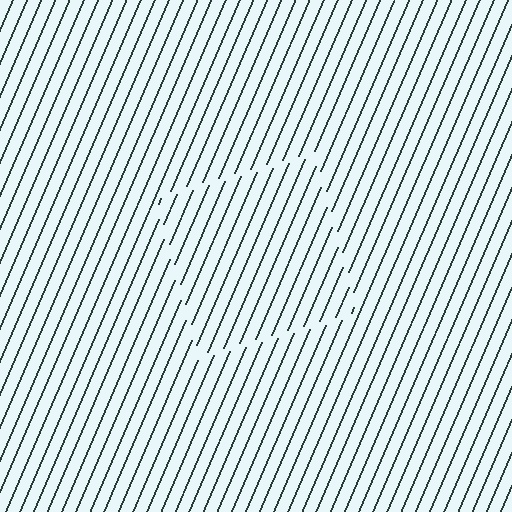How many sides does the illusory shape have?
4 sides — the line-ends trace a square.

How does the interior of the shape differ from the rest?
The interior of the shape contains the same grating, shifted by half a period — the contour is defined by the phase discontinuity where line-ends from the inner and outer gratings abut.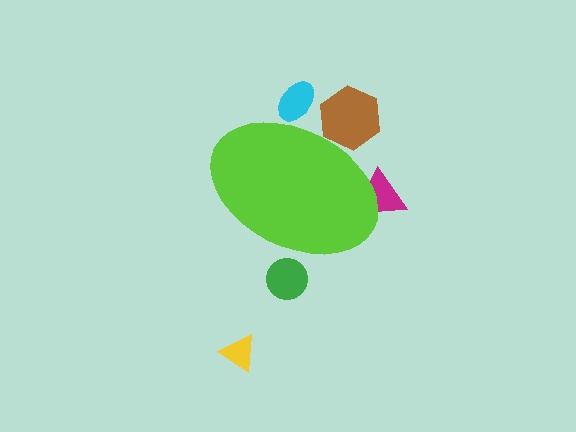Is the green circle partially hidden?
Yes, the green circle is partially hidden behind the lime ellipse.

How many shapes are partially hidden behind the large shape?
4 shapes are partially hidden.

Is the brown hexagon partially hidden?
Yes, the brown hexagon is partially hidden behind the lime ellipse.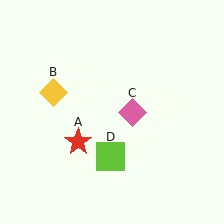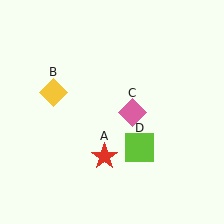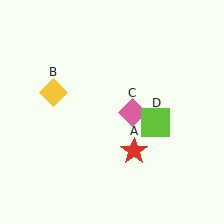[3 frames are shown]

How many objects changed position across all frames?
2 objects changed position: red star (object A), lime square (object D).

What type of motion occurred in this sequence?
The red star (object A), lime square (object D) rotated counterclockwise around the center of the scene.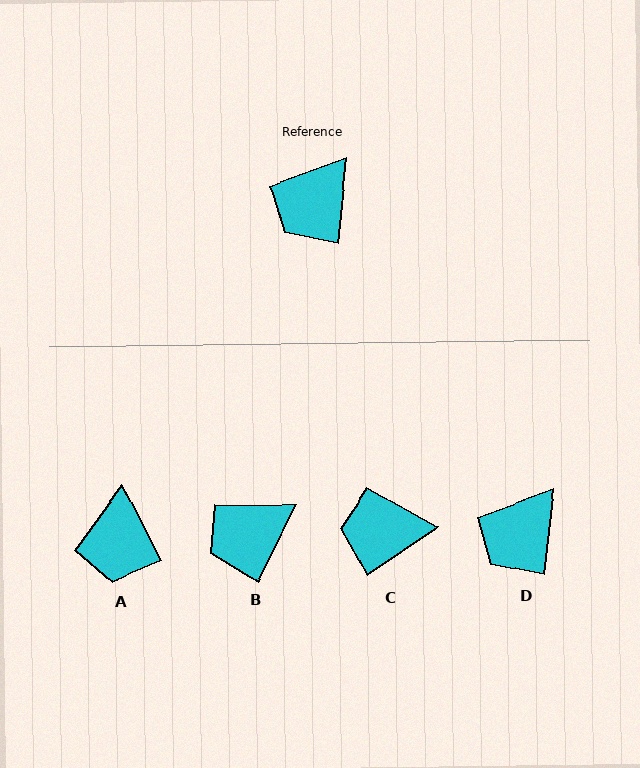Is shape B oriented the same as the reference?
No, it is off by about 21 degrees.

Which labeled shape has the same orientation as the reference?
D.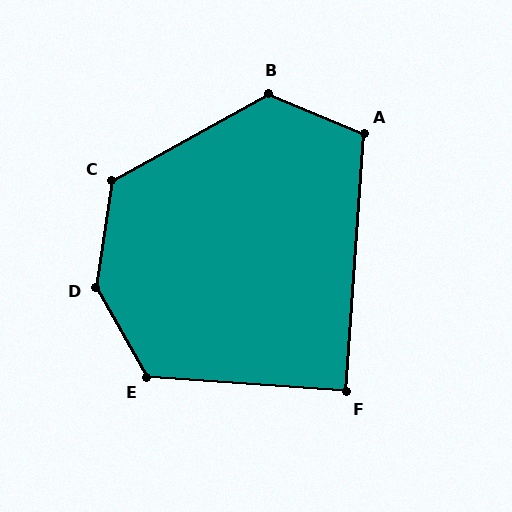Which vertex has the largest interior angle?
D, at approximately 142 degrees.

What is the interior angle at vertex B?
Approximately 128 degrees (obtuse).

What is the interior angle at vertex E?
Approximately 124 degrees (obtuse).